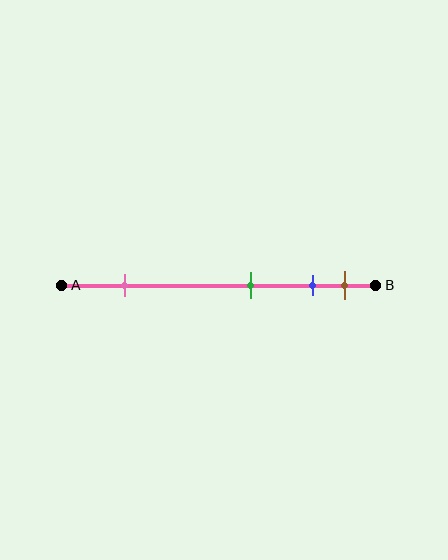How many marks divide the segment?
There are 4 marks dividing the segment.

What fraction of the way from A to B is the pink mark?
The pink mark is approximately 20% (0.2) of the way from A to B.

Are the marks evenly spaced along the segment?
No, the marks are not evenly spaced.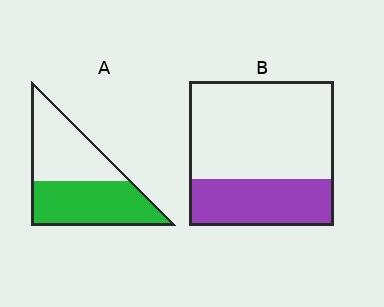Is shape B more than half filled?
No.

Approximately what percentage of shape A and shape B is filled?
A is approximately 50% and B is approximately 30%.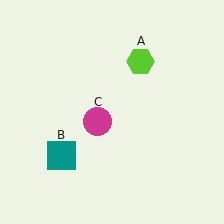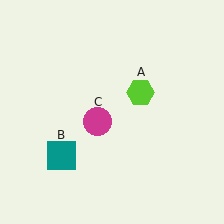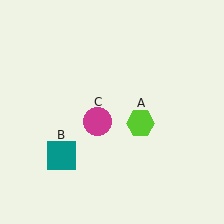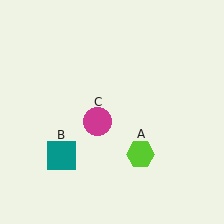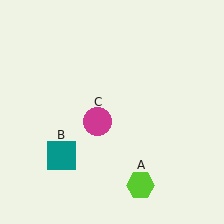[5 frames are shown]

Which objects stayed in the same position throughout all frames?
Teal square (object B) and magenta circle (object C) remained stationary.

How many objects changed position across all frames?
1 object changed position: lime hexagon (object A).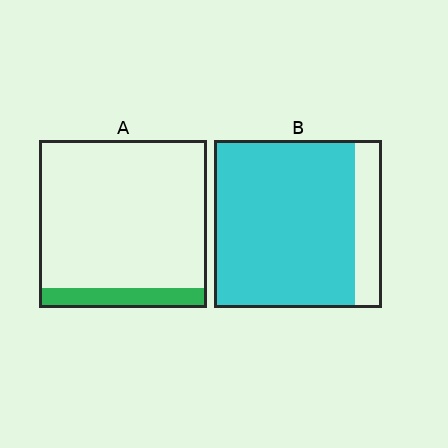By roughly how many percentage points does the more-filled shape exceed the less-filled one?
By roughly 70 percentage points (B over A).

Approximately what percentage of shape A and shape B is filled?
A is approximately 10% and B is approximately 85%.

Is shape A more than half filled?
No.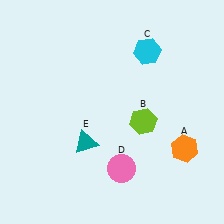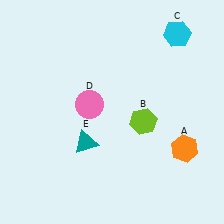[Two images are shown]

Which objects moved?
The objects that moved are: the cyan hexagon (C), the pink circle (D).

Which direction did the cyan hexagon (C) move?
The cyan hexagon (C) moved right.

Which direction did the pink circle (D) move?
The pink circle (D) moved up.